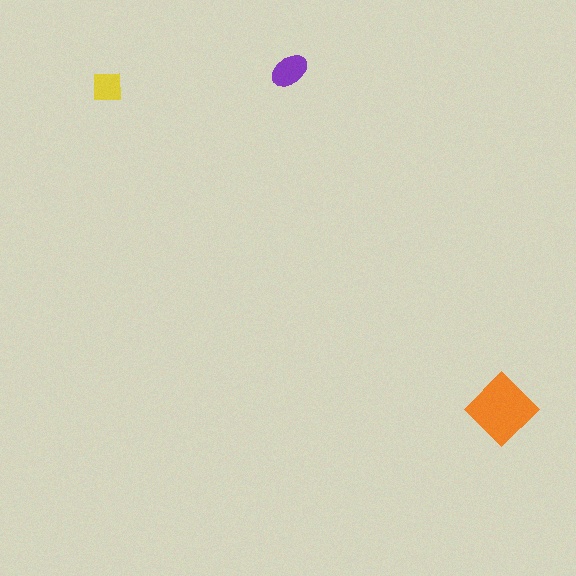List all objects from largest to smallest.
The orange diamond, the purple ellipse, the yellow square.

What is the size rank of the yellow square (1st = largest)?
3rd.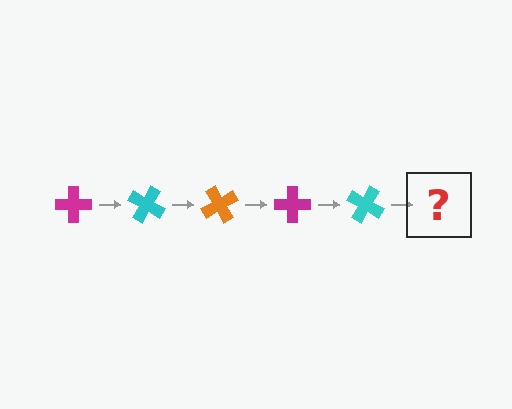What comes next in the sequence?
The next element should be an orange cross, rotated 150 degrees from the start.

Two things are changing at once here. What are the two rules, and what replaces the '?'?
The two rules are that it rotates 30 degrees each step and the color cycles through magenta, cyan, and orange. The '?' should be an orange cross, rotated 150 degrees from the start.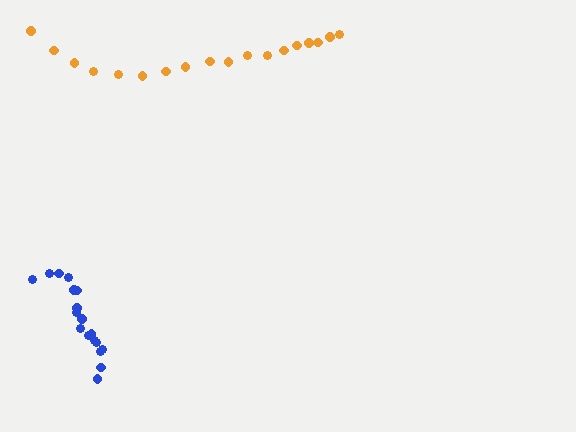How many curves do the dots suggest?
There are 2 distinct paths.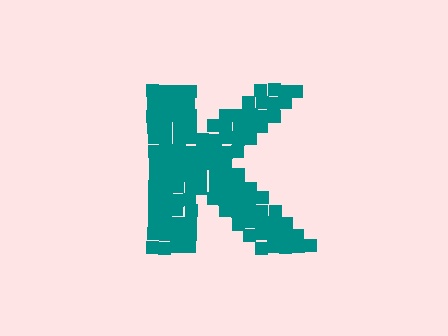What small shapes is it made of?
It is made of small squares.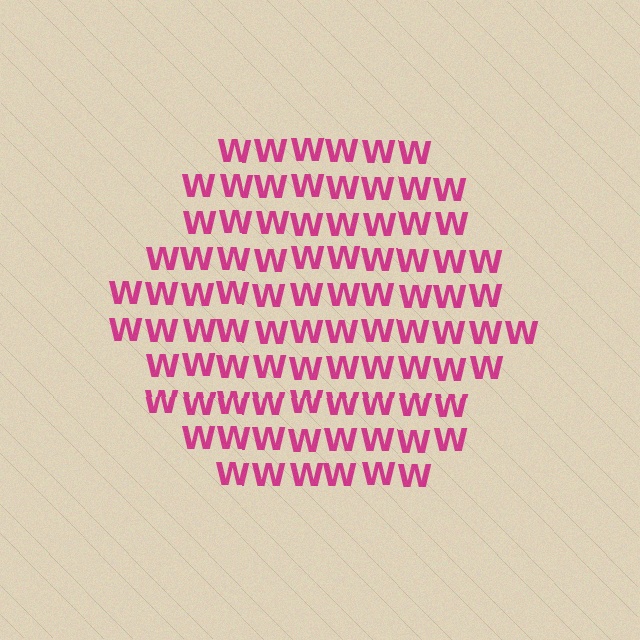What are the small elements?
The small elements are letter W's.